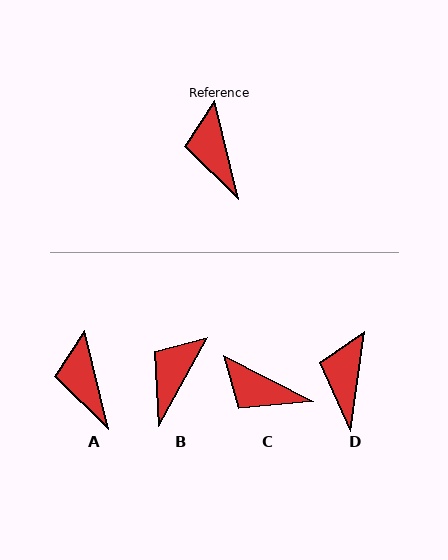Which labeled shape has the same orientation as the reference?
A.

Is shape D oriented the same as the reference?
No, it is off by about 22 degrees.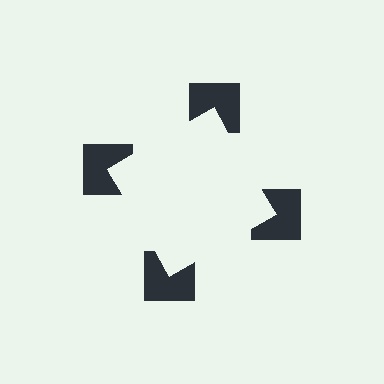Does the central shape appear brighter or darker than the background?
It typically appears slightly brighter than the background, even though no actual brightness change is drawn.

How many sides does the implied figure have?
4 sides.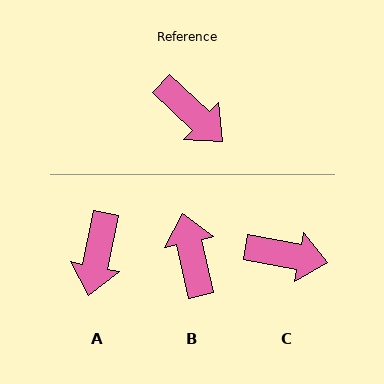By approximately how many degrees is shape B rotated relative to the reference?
Approximately 146 degrees counter-clockwise.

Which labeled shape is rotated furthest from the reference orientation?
B, about 146 degrees away.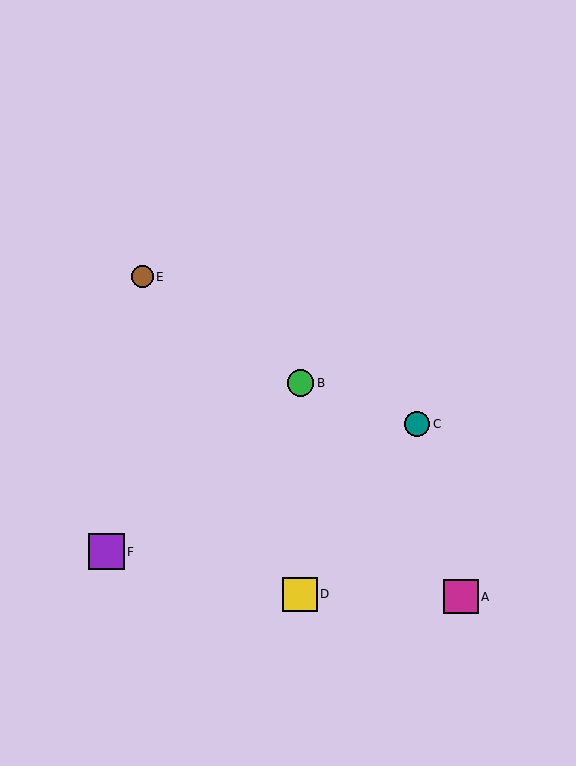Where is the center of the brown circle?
The center of the brown circle is at (142, 277).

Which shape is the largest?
The purple square (labeled F) is the largest.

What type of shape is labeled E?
Shape E is a brown circle.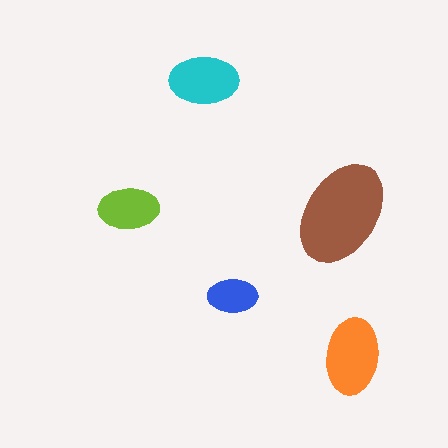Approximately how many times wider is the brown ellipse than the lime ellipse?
About 1.5 times wider.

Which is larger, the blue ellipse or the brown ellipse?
The brown one.